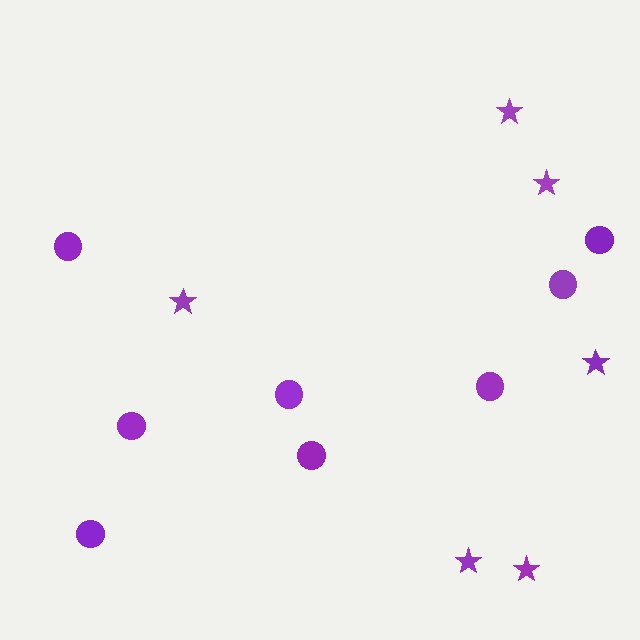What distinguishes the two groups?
There are 2 groups: one group of stars (6) and one group of circles (8).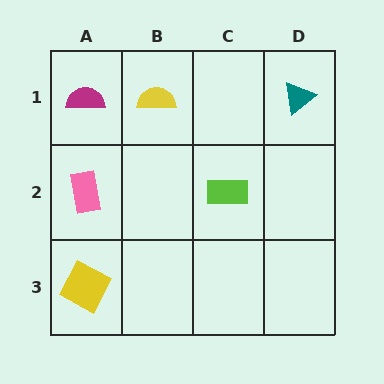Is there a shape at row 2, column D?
No, that cell is empty.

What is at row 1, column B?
A yellow semicircle.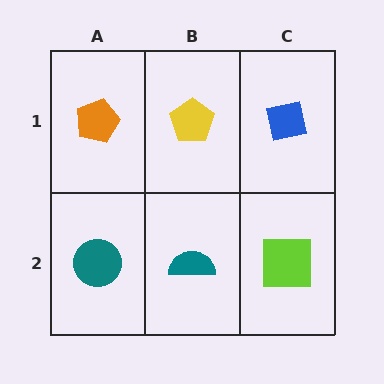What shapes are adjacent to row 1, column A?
A teal circle (row 2, column A), a yellow pentagon (row 1, column B).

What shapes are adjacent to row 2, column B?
A yellow pentagon (row 1, column B), a teal circle (row 2, column A), a lime square (row 2, column C).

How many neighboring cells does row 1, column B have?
3.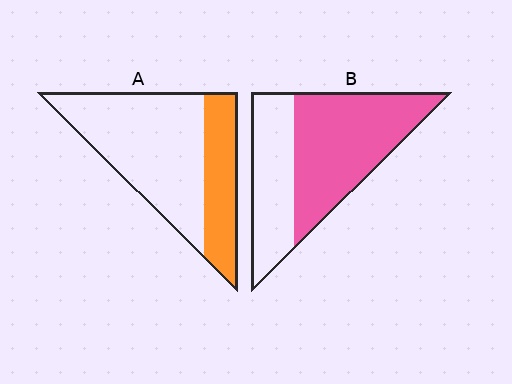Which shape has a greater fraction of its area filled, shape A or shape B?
Shape B.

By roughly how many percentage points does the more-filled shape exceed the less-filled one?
By roughly 30 percentage points (B over A).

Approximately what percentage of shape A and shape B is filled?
A is approximately 30% and B is approximately 60%.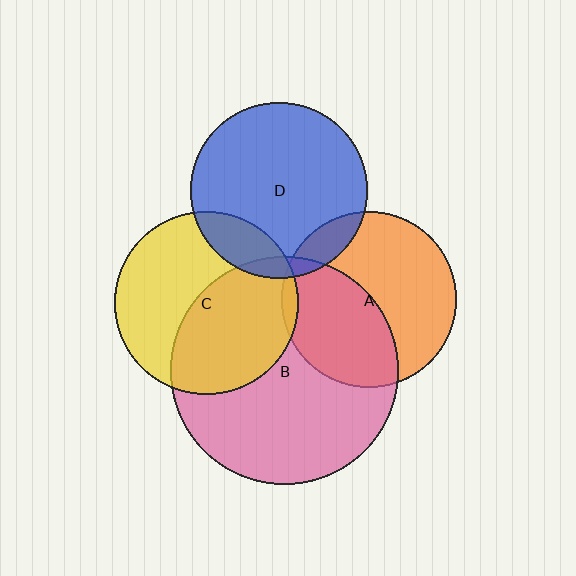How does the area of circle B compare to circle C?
Approximately 1.5 times.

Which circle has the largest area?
Circle B (pink).